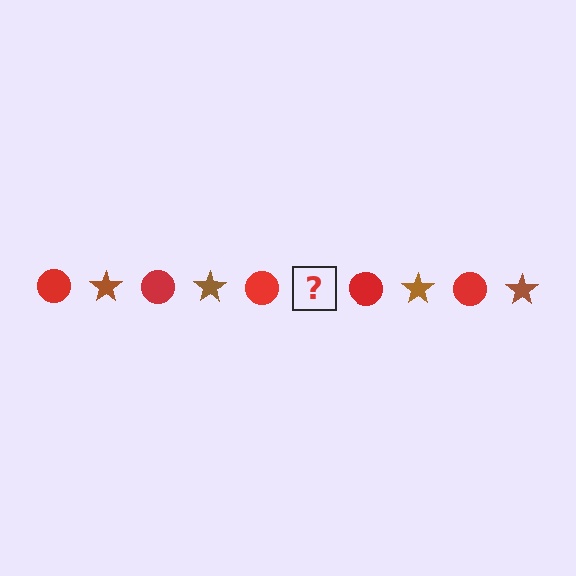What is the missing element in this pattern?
The missing element is a brown star.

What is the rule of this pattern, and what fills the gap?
The rule is that the pattern alternates between red circle and brown star. The gap should be filled with a brown star.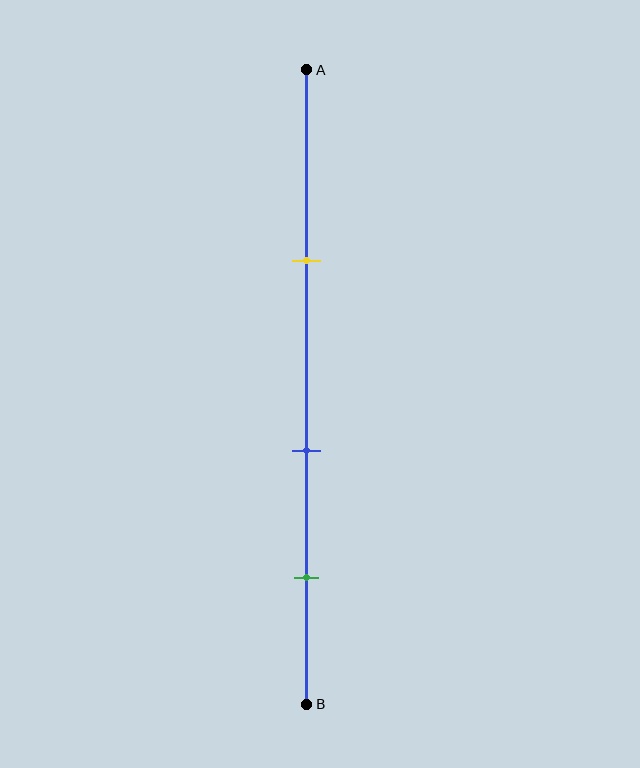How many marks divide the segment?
There are 3 marks dividing the segment.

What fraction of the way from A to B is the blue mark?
The blue mark is approximately 60% (0.6) of the way from A to B.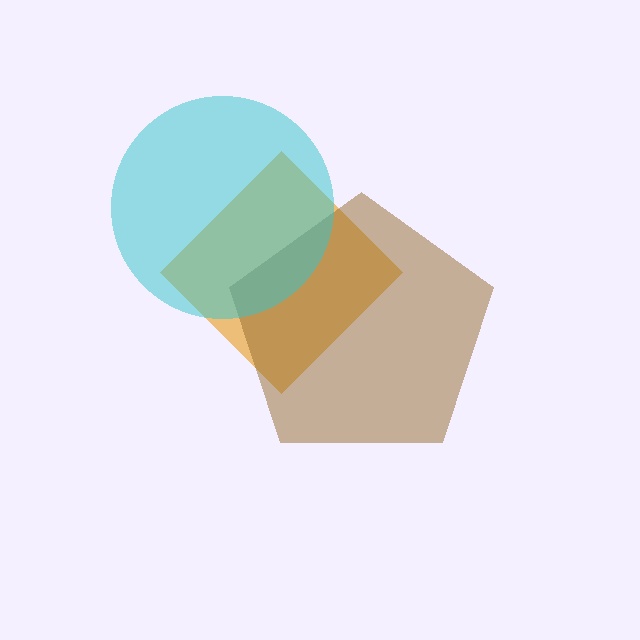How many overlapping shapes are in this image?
There are 3 overlapping shapes in the image.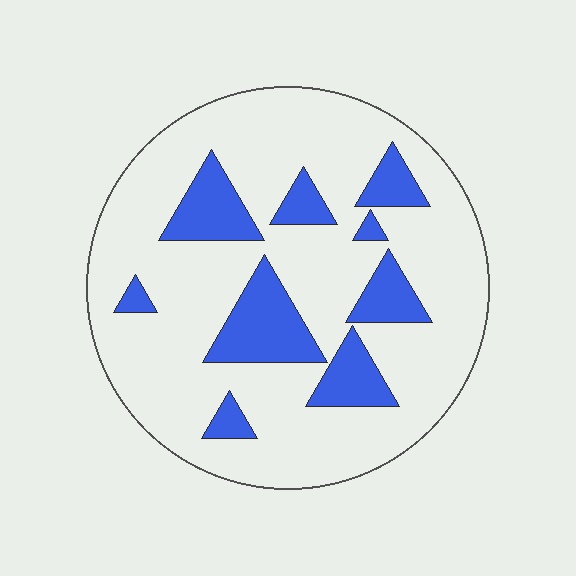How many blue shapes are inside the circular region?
9.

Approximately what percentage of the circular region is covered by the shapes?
Approximately 20%.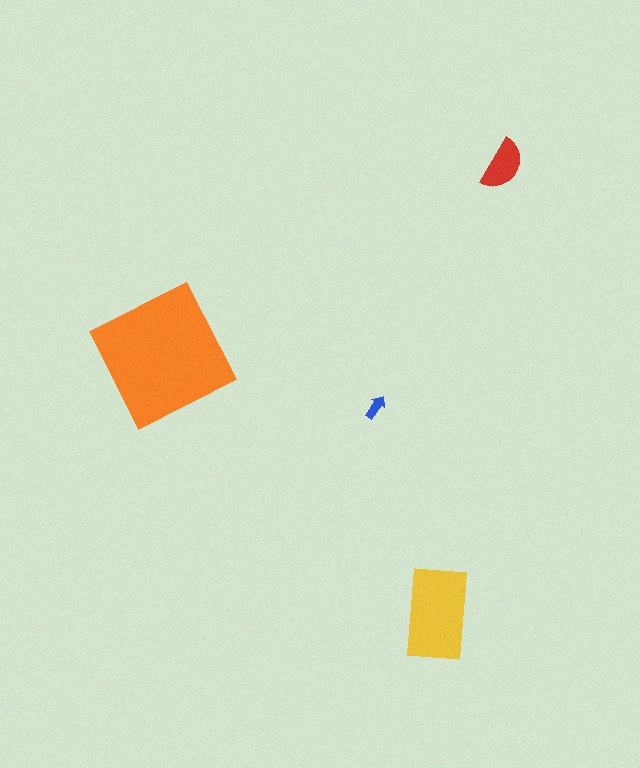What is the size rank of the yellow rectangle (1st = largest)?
2nd.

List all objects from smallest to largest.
The blue arrow, the red semicircle, the yellow rectangle, the orange square.